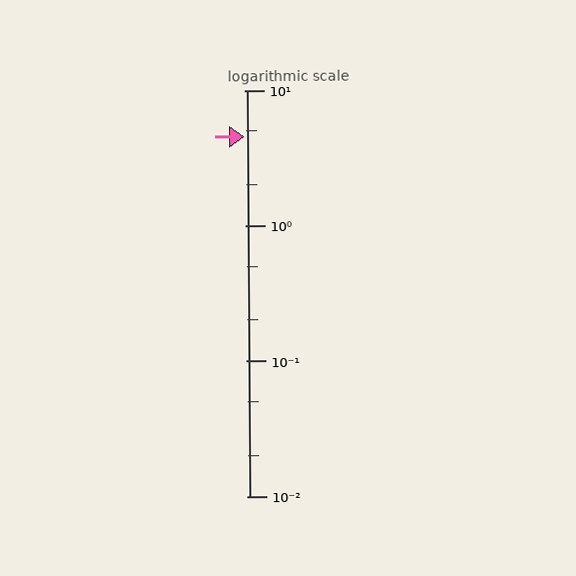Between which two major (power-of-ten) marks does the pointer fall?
The pointer is between 1 and 10.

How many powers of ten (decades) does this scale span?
The scale spans 3 decades, from 0.01 to 10.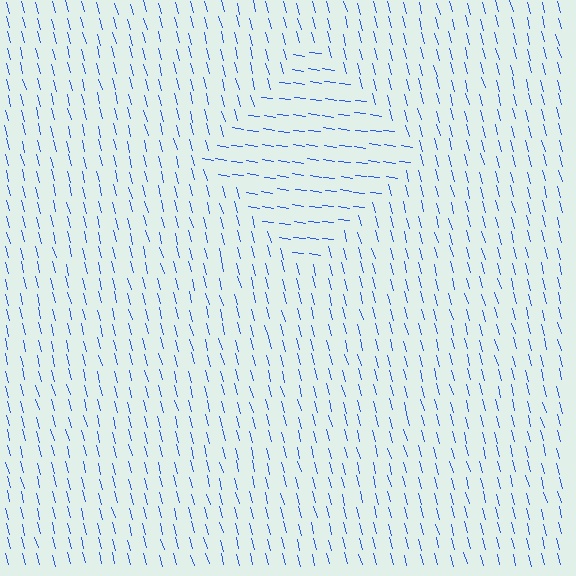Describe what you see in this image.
The image is filled with small blue line segments. A diamond region in the image has lines oriented differently from the surrounding lines, creating a visible texture boundary.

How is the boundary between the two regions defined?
The boundary is defined purely by a change in line orientation (approximately 67 degrees difference). All lines are the same color and thickness.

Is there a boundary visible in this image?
Yes, there is a texture boundary formed by a change in line orientation.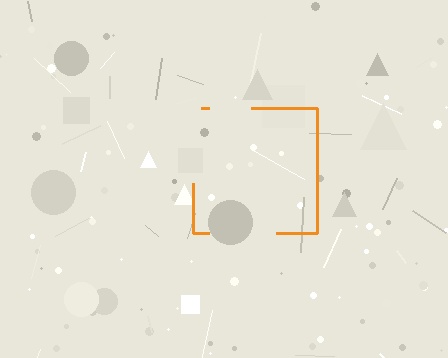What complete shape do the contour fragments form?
The contour fragments form a square.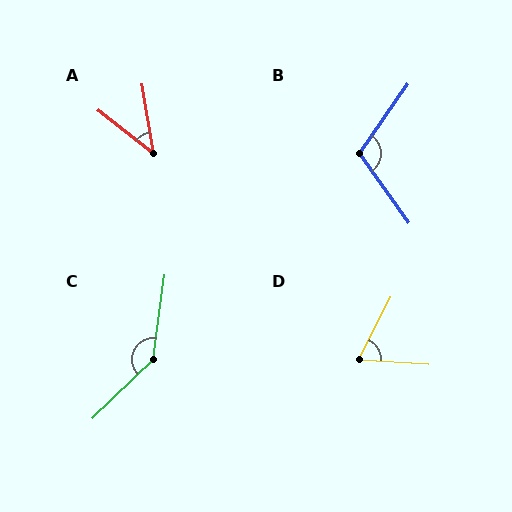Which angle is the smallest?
A, at approximately 43 degrees.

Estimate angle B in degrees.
Approximately 109 degrees.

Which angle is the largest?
C, at approximately 142 degrees.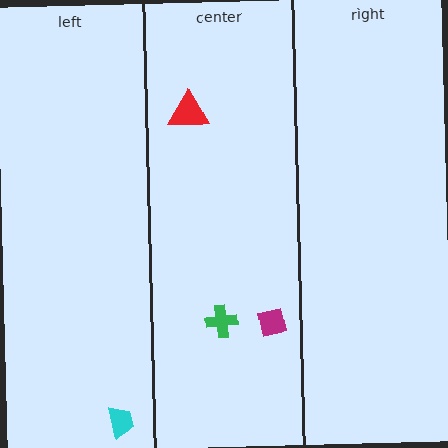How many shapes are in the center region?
3.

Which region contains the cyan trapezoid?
The left region.